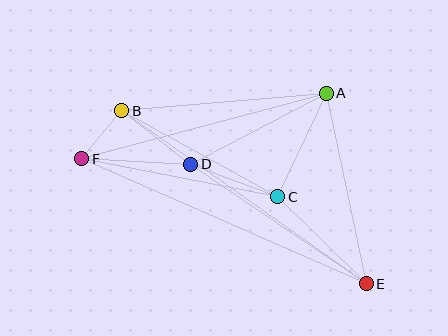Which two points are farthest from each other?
Points E and F are farthest from each other.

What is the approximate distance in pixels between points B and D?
The distance between B and D is approximately 87 pixels.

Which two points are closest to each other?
Points B and F are closest to each other.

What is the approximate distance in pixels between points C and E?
The distance between C and E is approximately 124 pixels.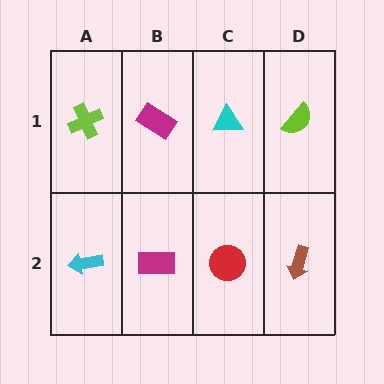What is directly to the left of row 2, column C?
A magenta rectangle.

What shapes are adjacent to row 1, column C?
A red circle (row 2, column C), a magenta rectangle (row 1, column B), a lime semicircle (row 1, column D).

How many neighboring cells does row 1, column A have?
2.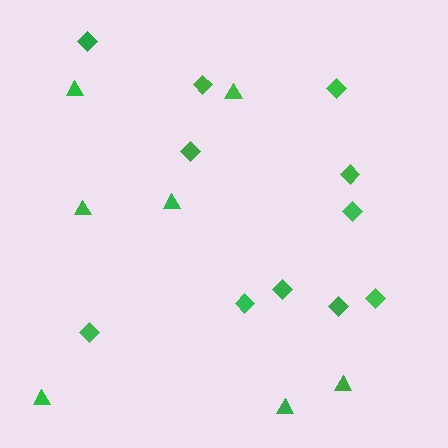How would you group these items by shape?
There are 2 groups: one group of diamonds (11) and one group of triangles (7).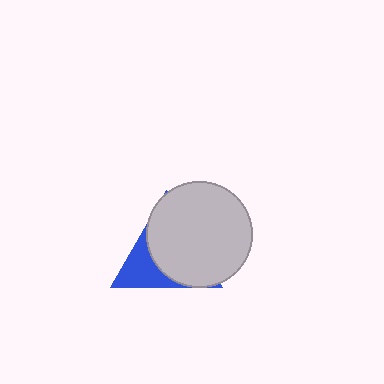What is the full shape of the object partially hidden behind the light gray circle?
The partially hidden object is a blue triangle.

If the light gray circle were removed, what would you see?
You would see the complete blue triangle.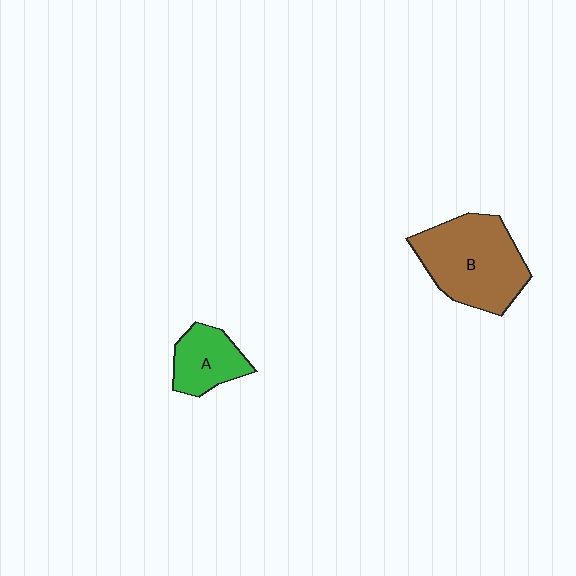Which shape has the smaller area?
Shape A (green).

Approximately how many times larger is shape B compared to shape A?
Approximately 2.0 times.